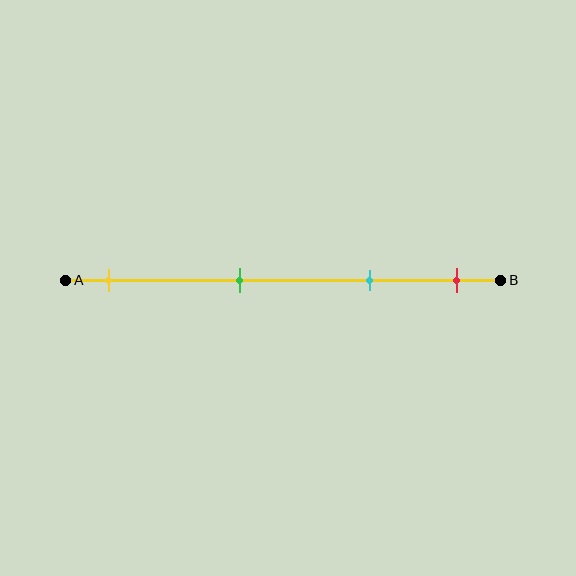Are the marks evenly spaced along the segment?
No, the marks are not evenly spaced.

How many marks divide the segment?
There are 4 marks dividing the segment.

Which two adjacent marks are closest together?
The cyan and red marks are the closest adjacent pair.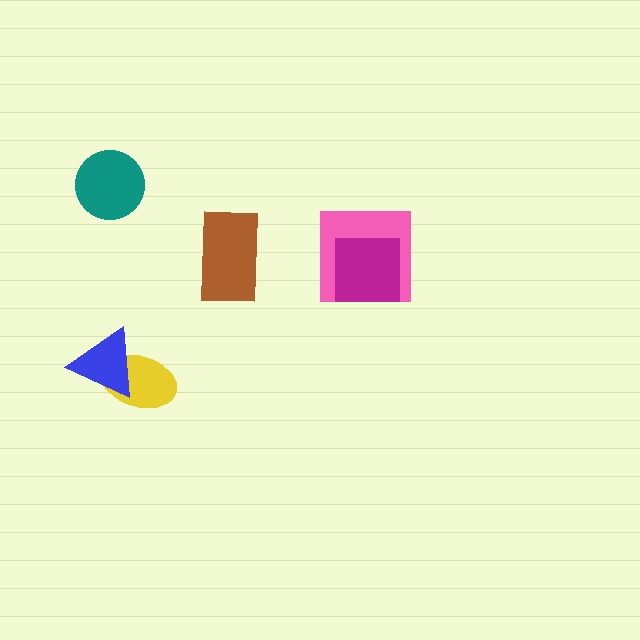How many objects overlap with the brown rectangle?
0 objects overlap with the brown rectangle.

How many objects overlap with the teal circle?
0 objects overlap with the teal circle.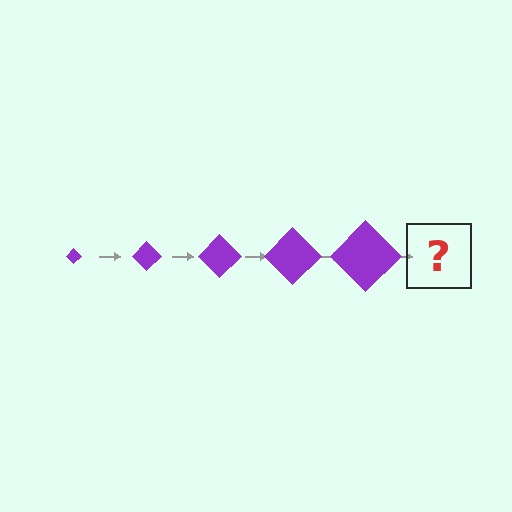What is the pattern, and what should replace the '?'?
The pattern is that the diamond gets progressively larger each step. The '?' should be a purple diamond, larger than the previous one.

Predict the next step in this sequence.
The next step is a purple diamond, larger than the previous one.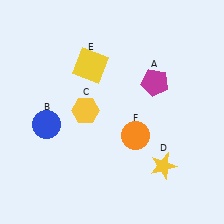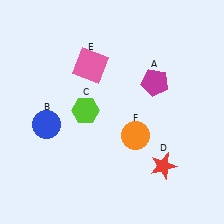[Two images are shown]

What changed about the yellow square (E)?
In Image 1, E is yellow. In Image 2, it changed to pink.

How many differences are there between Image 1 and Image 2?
There are 3 differences between the two images.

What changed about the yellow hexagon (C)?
In Image 1, C is yellow. In Image 2, it changed to lime.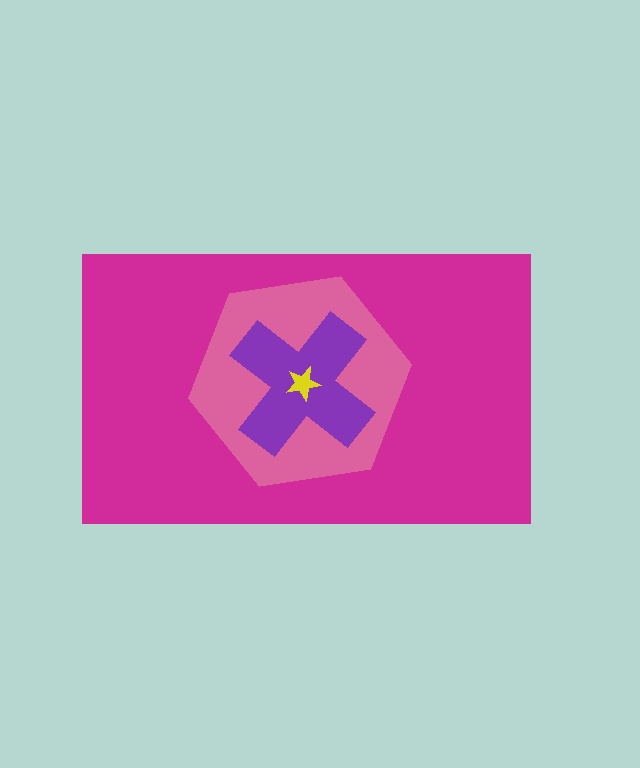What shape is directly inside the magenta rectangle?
The pink hexagon.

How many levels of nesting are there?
4.